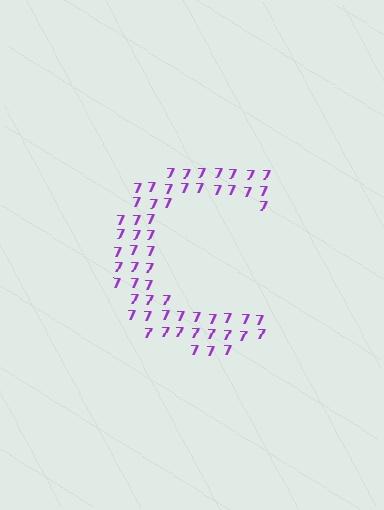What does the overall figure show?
The overall figure shows the letter C.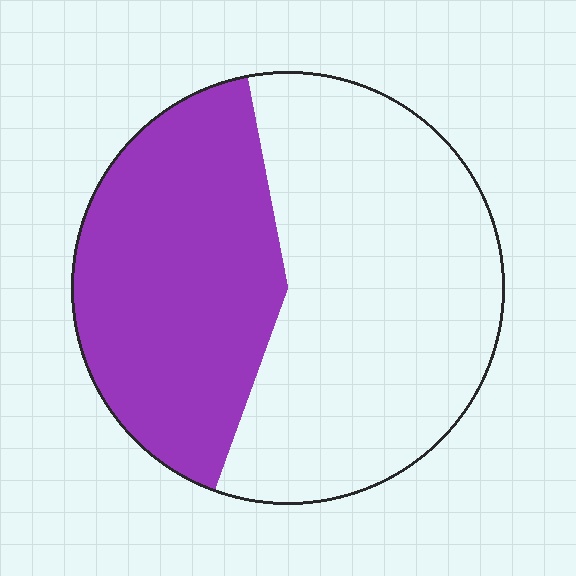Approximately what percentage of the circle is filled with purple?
Approximately 40%.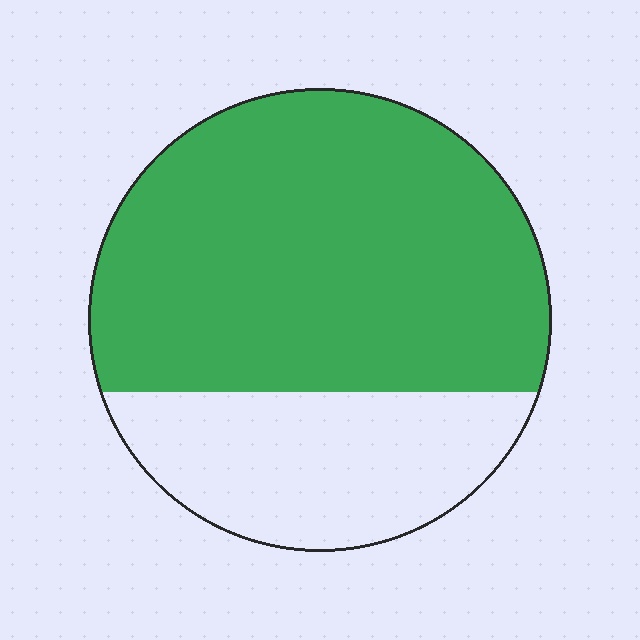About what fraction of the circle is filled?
About two thirds (2/3).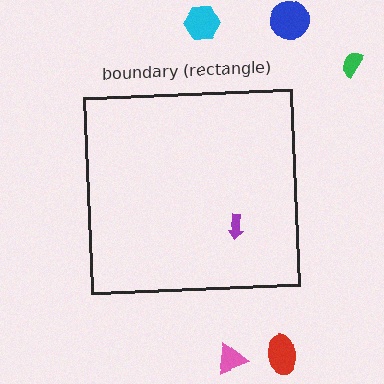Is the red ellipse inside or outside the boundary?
Outside.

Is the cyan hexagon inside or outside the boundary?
Outside.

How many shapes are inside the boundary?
1 inside, 5 outside.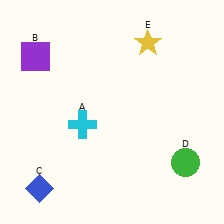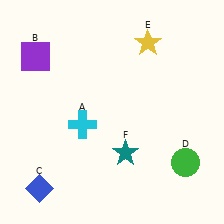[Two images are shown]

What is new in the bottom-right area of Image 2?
A teal star (F) was added in the bottom-right area of Image 2.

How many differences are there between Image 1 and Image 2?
There is 1 difference between the two images.